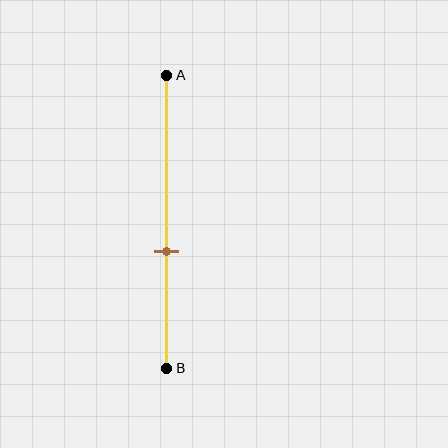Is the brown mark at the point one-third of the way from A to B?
No, the mark is at about 60% from A, not at the 33% one-third point.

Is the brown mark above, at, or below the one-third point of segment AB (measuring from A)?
The brown mark is below the one-third point of segment AB.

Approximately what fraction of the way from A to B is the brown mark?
The brown mark is approximately 60% of the way from A to B.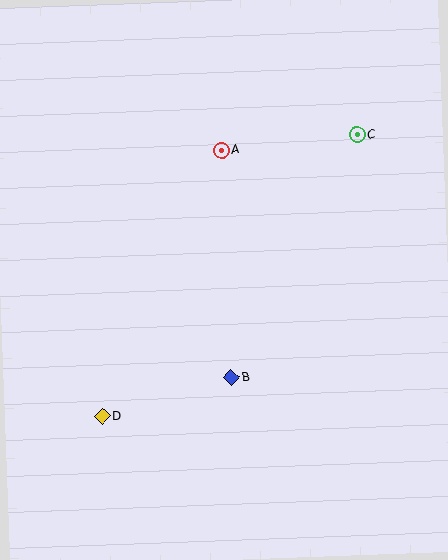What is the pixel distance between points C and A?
The distance between C and A is 136 pixels.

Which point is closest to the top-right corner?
Point C is closest to the top-right corner.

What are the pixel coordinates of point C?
Point C is at (357, 135).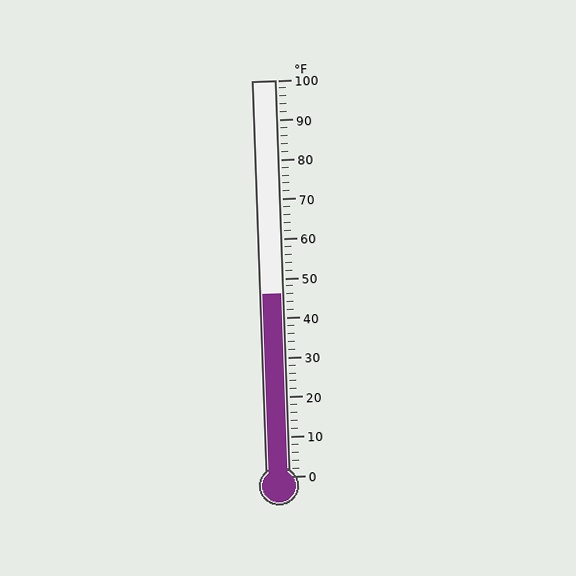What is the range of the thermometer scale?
The thermometer scale ranges from 0°F to 100°F.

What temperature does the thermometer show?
The thermometer shows approximately 46°F.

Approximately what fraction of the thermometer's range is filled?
The thermometer is filled to approximately 45% of its range.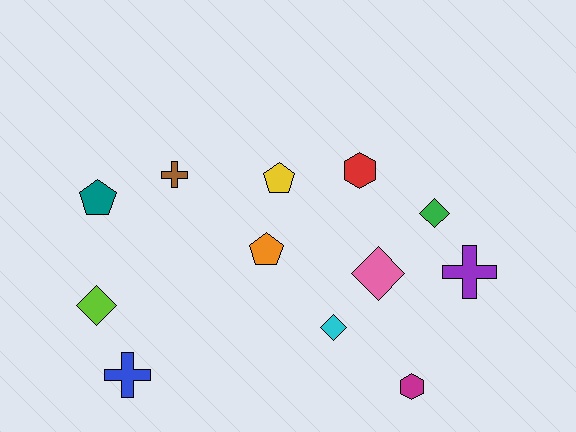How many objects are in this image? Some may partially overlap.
There are 12 objects.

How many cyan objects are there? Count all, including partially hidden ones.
There is 1 cyan object.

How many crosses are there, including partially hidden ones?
There are 3 crosses.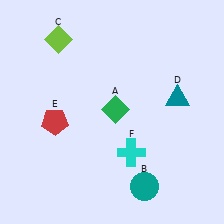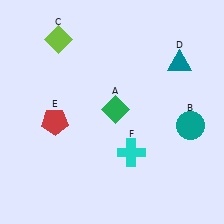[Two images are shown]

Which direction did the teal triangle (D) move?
The teal triangle (D) moved up.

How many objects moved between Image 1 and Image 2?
2 objects moved between the two images.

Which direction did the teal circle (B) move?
The teal circle (B) moved up.